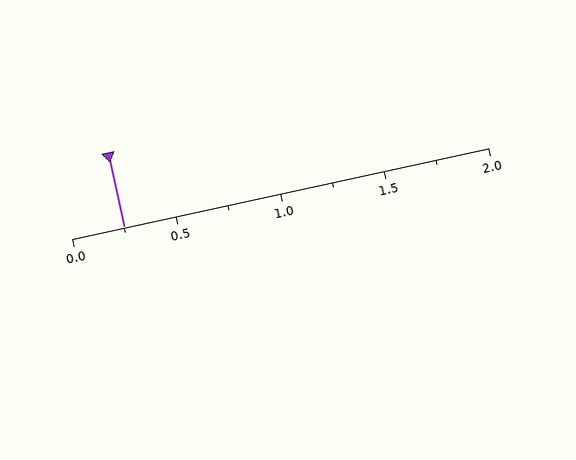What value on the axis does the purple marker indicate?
The marker indicates approximately 0.25.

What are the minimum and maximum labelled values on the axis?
The axis runs from 0.0 to 2.0.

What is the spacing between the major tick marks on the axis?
The major ticks are spaced 0.5 apart.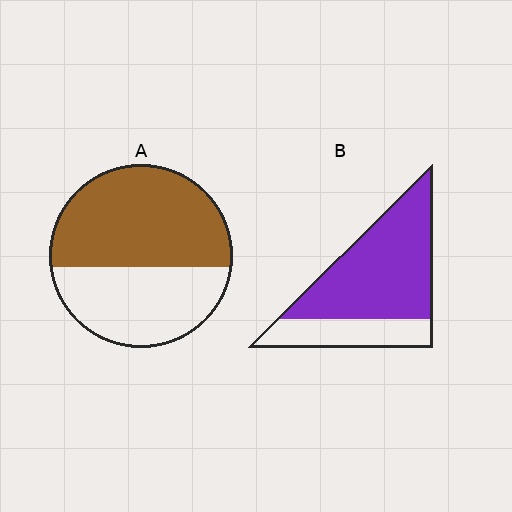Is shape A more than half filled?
Yes.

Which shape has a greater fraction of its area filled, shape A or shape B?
Shape B.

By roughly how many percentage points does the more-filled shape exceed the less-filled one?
By roughly 15 percentage points (B over A).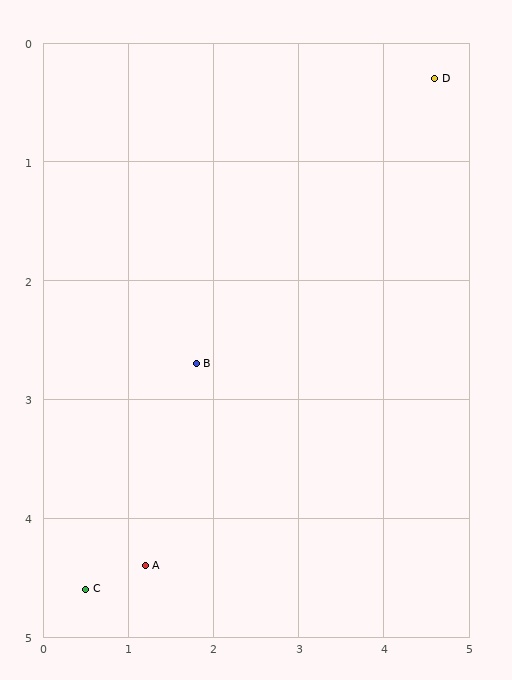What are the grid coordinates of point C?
Point C is at approximately (0.5, 4.6).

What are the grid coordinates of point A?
Point A is at approximately (1.2, 4.4).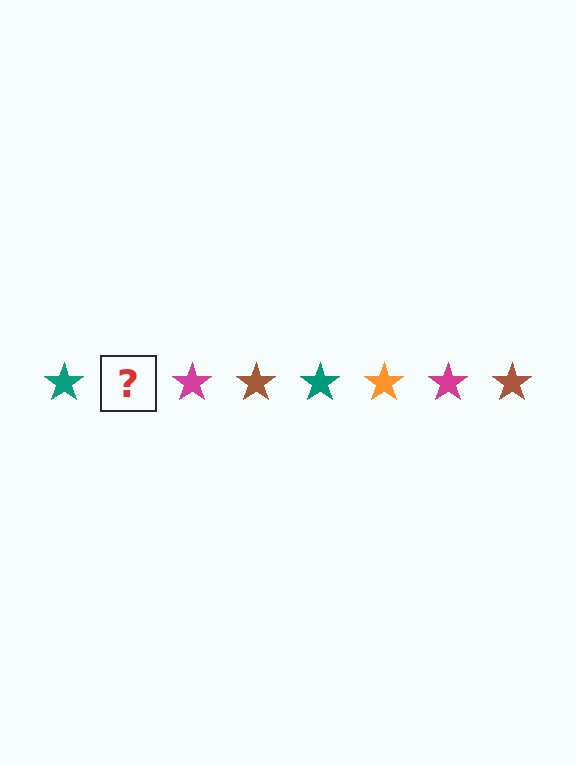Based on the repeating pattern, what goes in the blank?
The blank should be an orange star.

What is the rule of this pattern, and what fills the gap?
The rule is that the pattern cycles through teal, orange, magenta, brown stars. The gap should be filled with an orange star.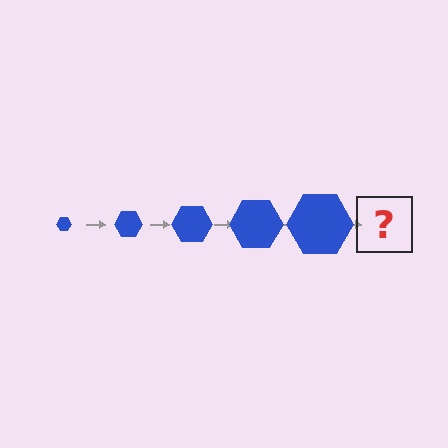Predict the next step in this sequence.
The next step is a blue hexagon, larger than the previous one.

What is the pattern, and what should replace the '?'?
The pattern is that the hexagon gets progressively larger each step. The '?' should be a blue hexagon, larger than the previous one.